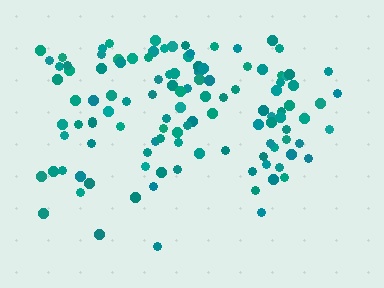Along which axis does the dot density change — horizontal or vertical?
Vertical.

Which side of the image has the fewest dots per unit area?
The bottom.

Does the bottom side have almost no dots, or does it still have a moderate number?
Still a moderate number, just noticeably fewer than the top.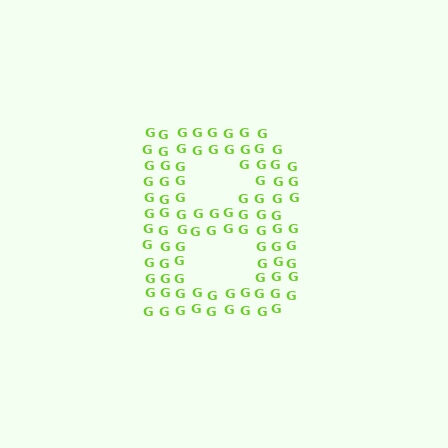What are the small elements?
The small elements are letter G's.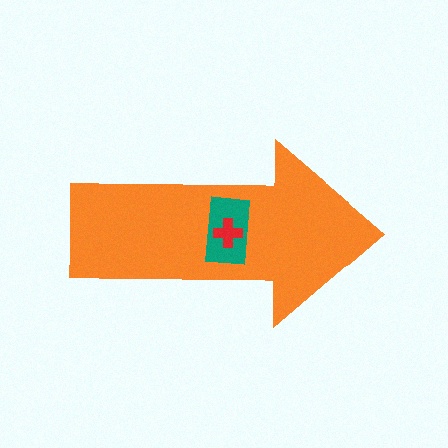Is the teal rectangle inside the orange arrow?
Yes.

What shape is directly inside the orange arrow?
The teal rectangle.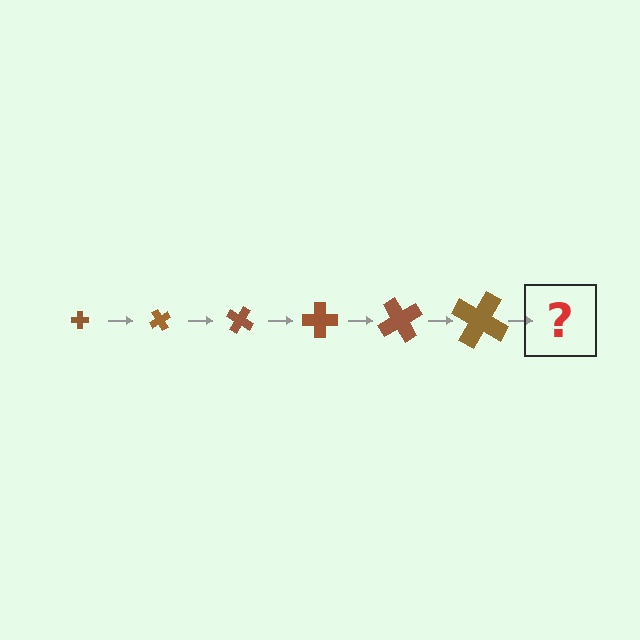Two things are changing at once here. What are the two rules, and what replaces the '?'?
The two rules are that the cross grows larger each step and it rotates 60 degrees each step. The '?' should be a cross, larger than the previous one and rotated 360 degrees from the start.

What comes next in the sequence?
The next element should be a cross, larger than the previous one and rotated 360 degrees from the start.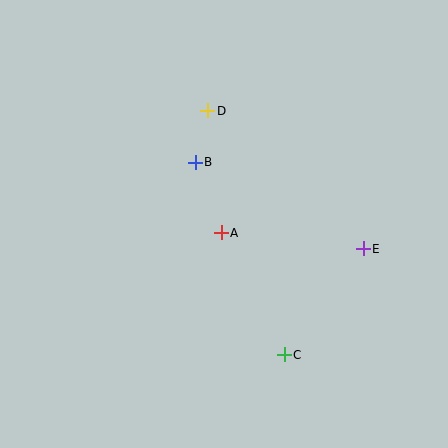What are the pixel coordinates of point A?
Point A is at (221, 233).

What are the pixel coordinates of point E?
Point E is at (363, 249).